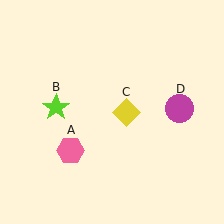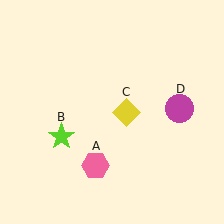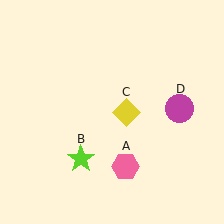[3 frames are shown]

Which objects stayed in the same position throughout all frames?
Yellow diamond (object C) and magenta circle (object D) remained stationary.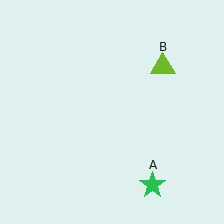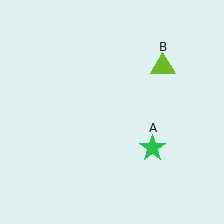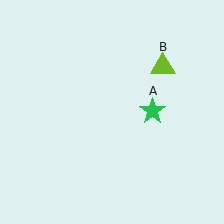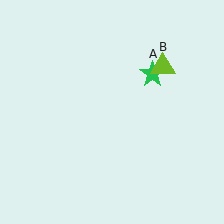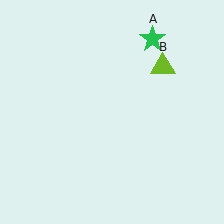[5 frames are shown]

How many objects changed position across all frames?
1 object changed position: green star (object A).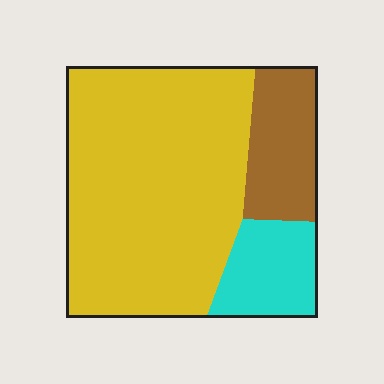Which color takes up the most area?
Yellow, at roughly 70%.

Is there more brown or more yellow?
Yellow.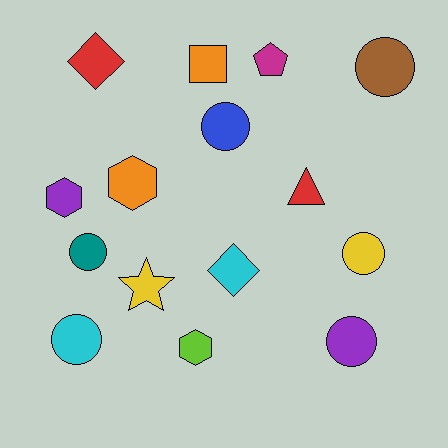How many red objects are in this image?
There are 2 red objects.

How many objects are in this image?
There are 15 objects.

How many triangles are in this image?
There is 1 triangle.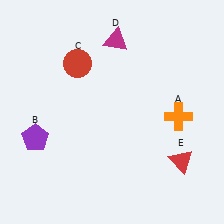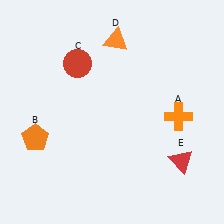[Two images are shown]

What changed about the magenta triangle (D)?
In Image 1, D is magenta. In Image 2, it changed to orange.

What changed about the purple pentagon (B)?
In Image 1, B is purple. In Image 2, it changed to orange.